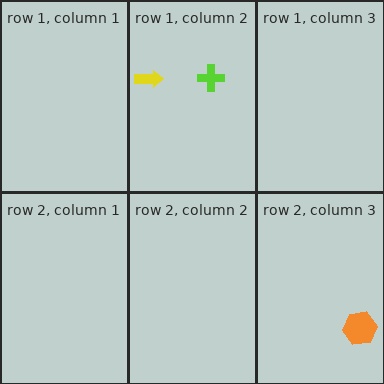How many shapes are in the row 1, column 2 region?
2.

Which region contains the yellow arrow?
The row 1, column 2 region.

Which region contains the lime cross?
The row 1, column 2 region.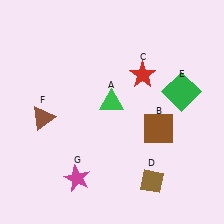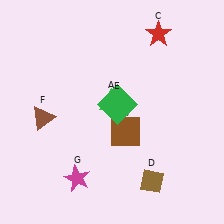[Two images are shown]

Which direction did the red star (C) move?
The red star (C) moved up.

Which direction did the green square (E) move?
The green square (E) moved left.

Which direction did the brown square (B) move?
The brown square (B) moved left.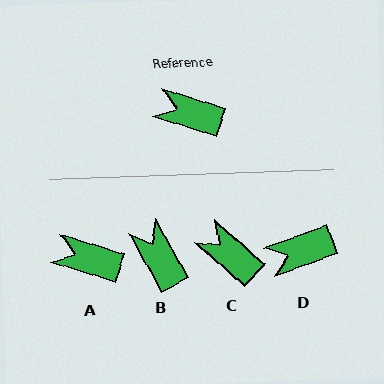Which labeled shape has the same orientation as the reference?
A.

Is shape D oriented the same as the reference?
No, it is off by about 38 degrees.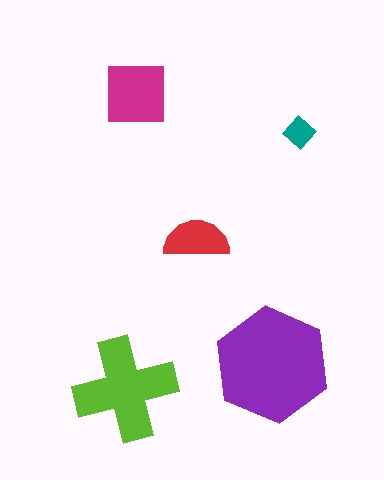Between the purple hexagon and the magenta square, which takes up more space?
The purple hexagon.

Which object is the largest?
The purple hexagon.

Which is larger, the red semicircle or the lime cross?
The lime cross.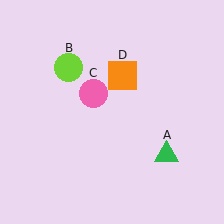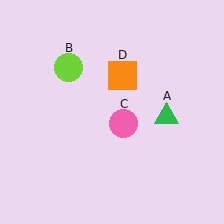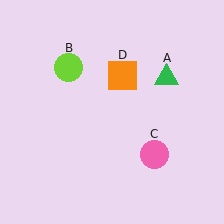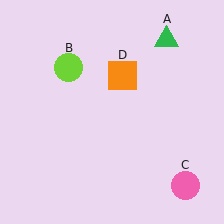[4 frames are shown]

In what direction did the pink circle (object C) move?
The pink circle (object C) moved down and to the right.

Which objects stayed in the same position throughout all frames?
Lime circle (object B) and orange square (object D) remained stationary.